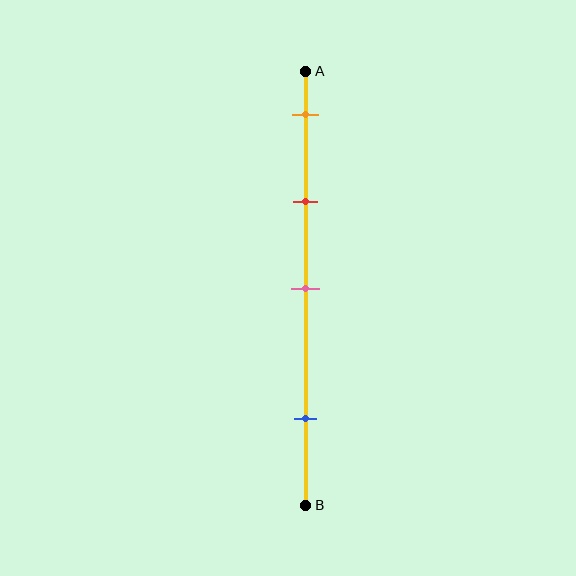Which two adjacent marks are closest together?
The orange and red marks are the closest adjacent pair.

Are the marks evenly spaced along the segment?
No, the marks are not evenly spaced.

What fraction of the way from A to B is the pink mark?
The pink mark is approximately 50% (0.5) of the way from A to B.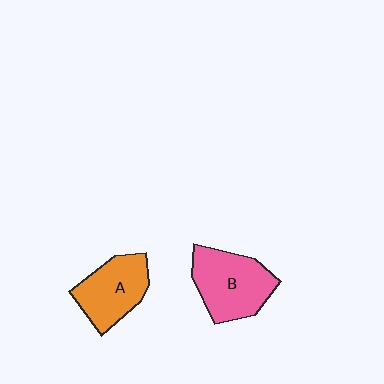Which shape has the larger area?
Shape B (pink).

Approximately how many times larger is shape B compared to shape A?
Approximately 1.2 times.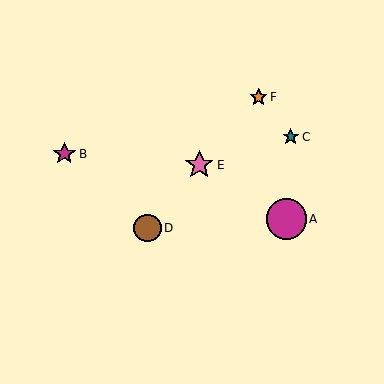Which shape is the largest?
The magenta circle (labeled A) is the largest.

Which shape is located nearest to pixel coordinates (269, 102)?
The orange star (labeled F) at (259, 97) is nearest to that location.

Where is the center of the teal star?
The center of the teal star is at (291, 137).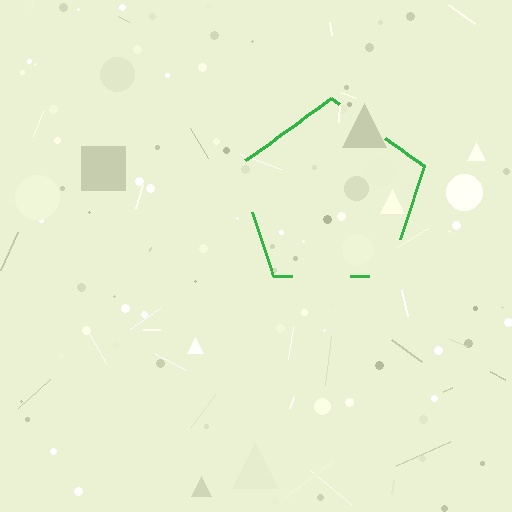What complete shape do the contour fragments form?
The contour fragments form a pentagon.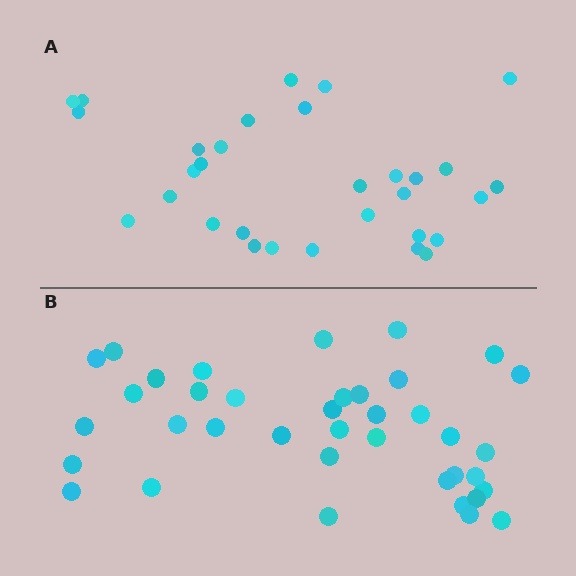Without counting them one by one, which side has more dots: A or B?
Region B (the bottom region) has more dots.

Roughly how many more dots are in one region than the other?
Region B has roughly 8 or so more dots than region A.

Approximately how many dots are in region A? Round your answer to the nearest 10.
About 30 dots. (The exact count is 31, which rounds to 30.)